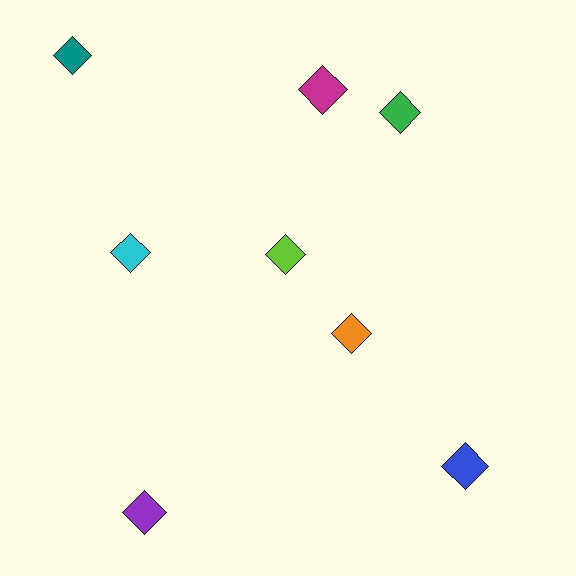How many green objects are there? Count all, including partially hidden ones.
There is 1 green object.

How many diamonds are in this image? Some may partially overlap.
There are 8 diamonds.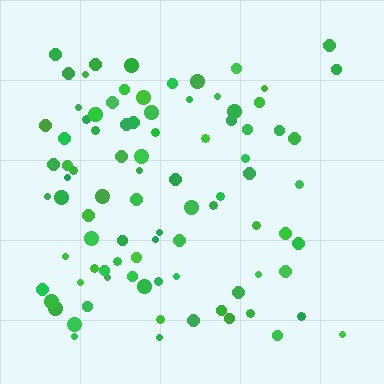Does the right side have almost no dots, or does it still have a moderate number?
Still a moderate number, just noticeably fewer than the left.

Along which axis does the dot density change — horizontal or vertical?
Horizontal.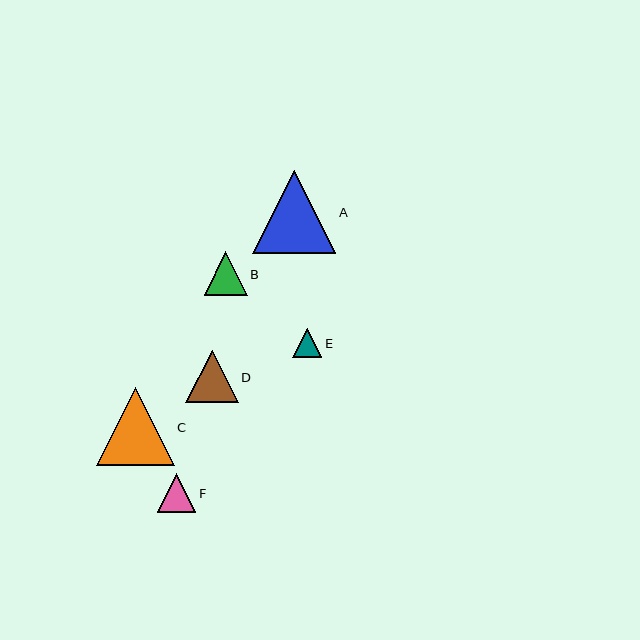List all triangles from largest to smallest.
From largest to smallest: A, C, D, B, F, E.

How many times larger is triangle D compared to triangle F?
Triangle D is approximately 1.4 times the size of triangle F.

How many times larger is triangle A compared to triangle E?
Triangle A is approximately 2.8 times the size of triangle E.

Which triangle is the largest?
Triangle A is the largest with a size of approximately 83 pixels.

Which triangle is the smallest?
Triangle E is the smallest with a size of approximately 29 pixels.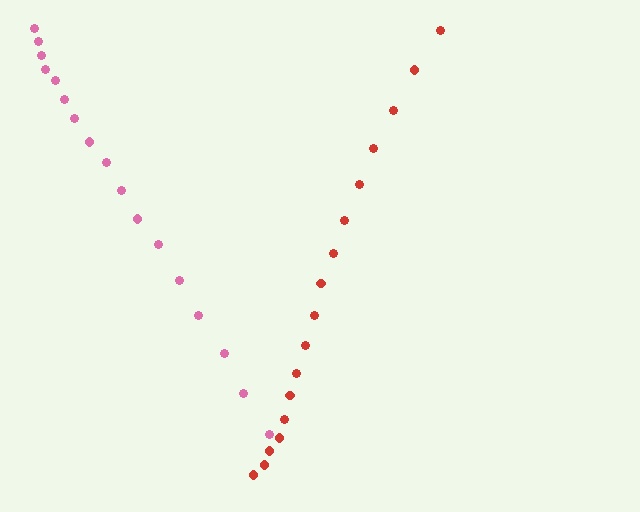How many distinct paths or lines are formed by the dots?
There are 2 distinct paths.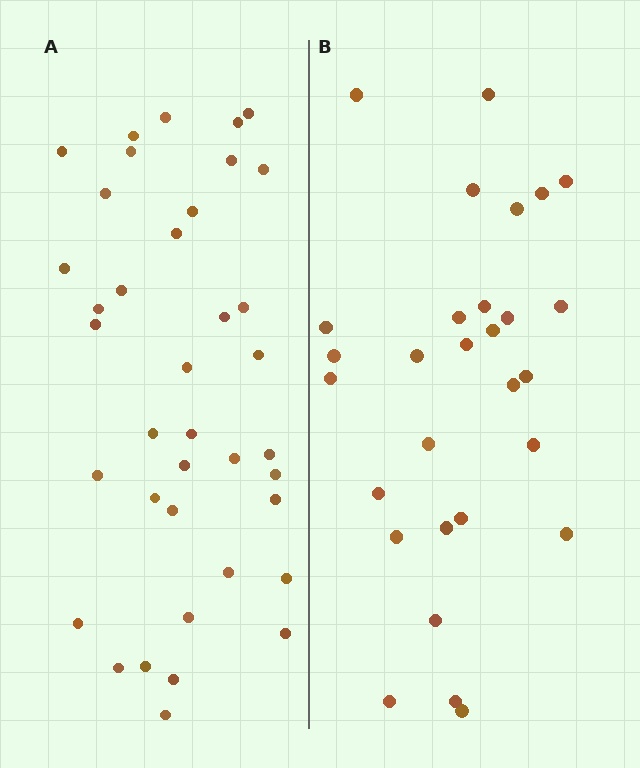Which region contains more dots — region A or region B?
Region A (the left region) has more dots.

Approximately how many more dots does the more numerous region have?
Region A has roughly 8 or so more dots than region B.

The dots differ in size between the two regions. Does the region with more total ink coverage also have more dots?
No. Region B has more total ink coverage because its dots are larger, but region A actually contains more individual dots. Total area can be misleading — the number of items is what matters here.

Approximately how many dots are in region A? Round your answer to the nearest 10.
About 40 dots. (The exact count is 38, which rounds to 40.)